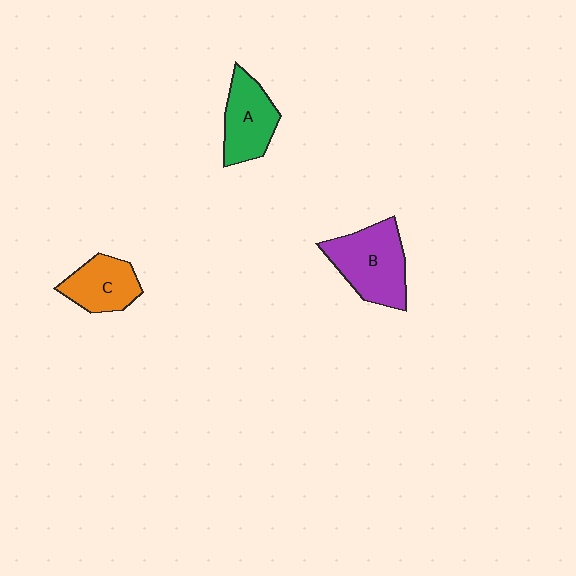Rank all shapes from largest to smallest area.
From largest to smallest: B (purple), A (green), C (orange).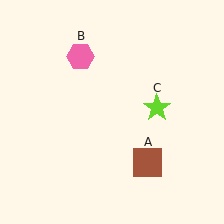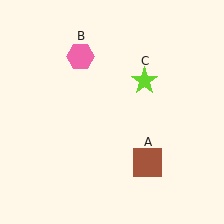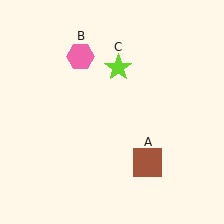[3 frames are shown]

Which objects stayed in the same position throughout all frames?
Brown square (object A) and pink hexagon (object B) remained stationary.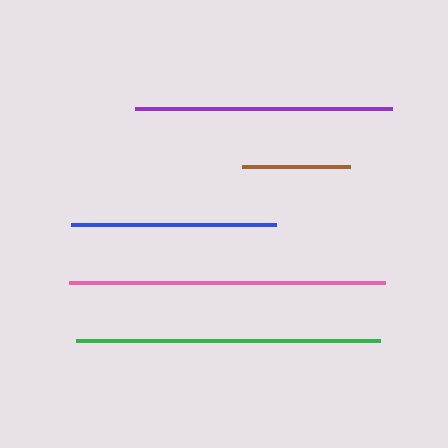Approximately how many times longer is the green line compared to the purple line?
The green line is approximately 1.2 times the length of the purple line.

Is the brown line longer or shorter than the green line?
The green line is longer than the brown line.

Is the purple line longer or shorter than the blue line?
The purple line is longer than the blue line.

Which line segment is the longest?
The pink line is the longest at approximately 316 pixels.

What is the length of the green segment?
The green segment is approximately 304 pixels long.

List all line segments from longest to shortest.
From longest to shortest: pink, green, purple, blue, brown.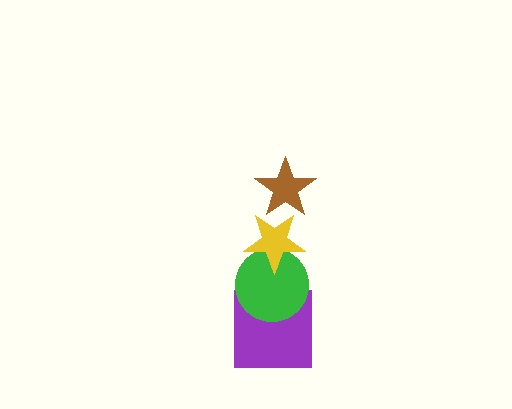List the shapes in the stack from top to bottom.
From top to bottom: the brown star, the yellow star, the green circle, the purple square.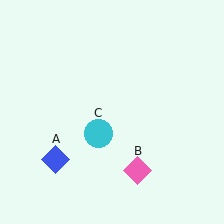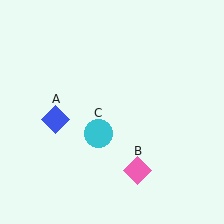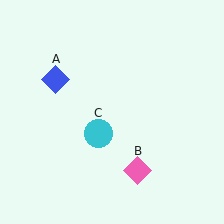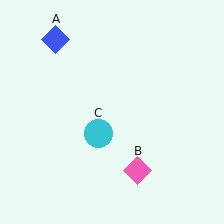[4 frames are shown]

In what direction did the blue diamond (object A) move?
The blue diamond (object A) moved up.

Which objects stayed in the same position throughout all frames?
Pink diamond (object B) and cyan circle (object C) remained stationary.